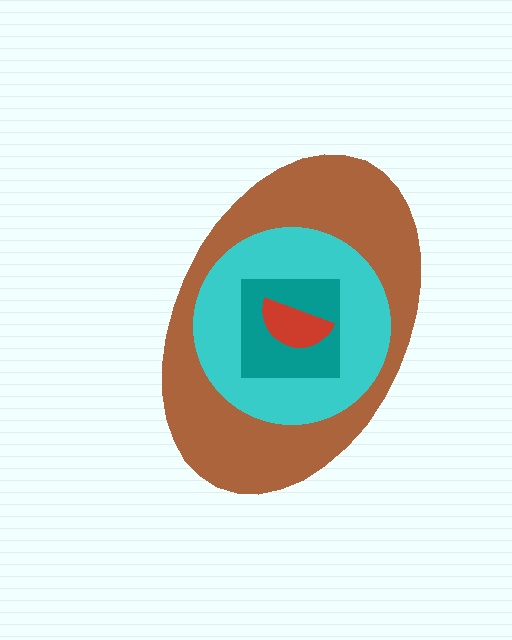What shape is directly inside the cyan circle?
The teal square.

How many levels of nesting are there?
4.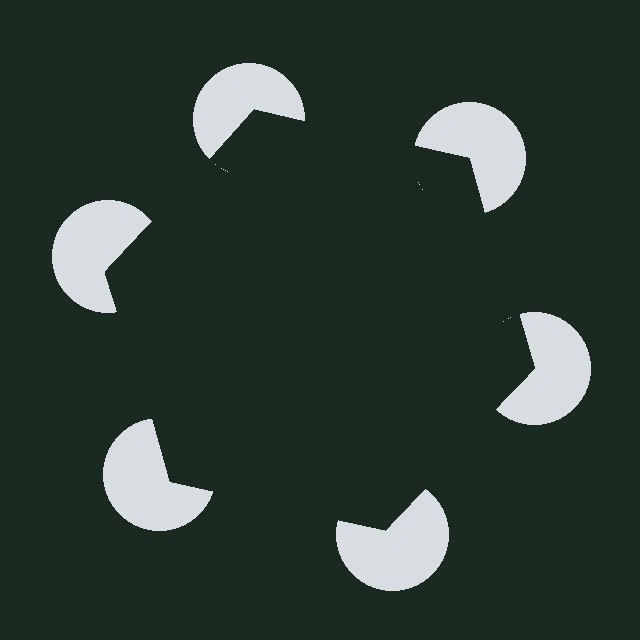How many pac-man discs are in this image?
There are 6 — one at each vertex of the illusory hexagon.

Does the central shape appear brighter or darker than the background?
It typically appears slightly darker than the background, even though no actual brightness change is drawn.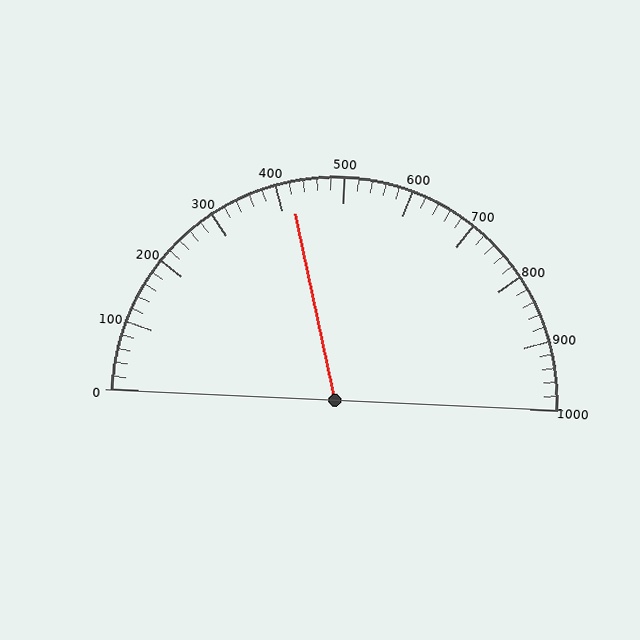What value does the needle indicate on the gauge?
The needle indicates approximately 420.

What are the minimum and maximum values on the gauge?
The gauge ranges from 0 to 1000.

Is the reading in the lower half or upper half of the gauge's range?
The reading is in the lower half of the range (0 to 1000).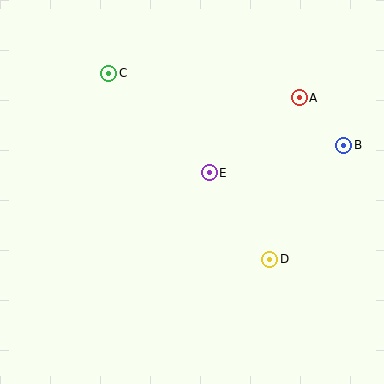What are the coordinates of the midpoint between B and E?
The midpoint between B and E is at (276, 159).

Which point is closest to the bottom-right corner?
Point D is closest to the bottom-right corner.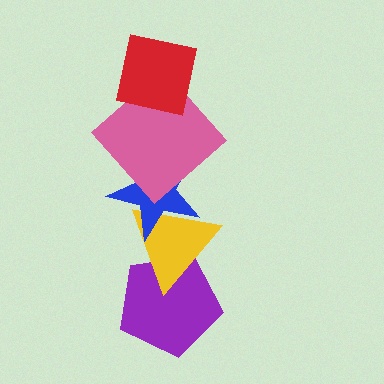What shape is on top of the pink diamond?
The red square is on top of the pink diamond.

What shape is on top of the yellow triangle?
The blue star is on top of the yellow triangle.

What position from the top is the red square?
The red square is 1st from the top.